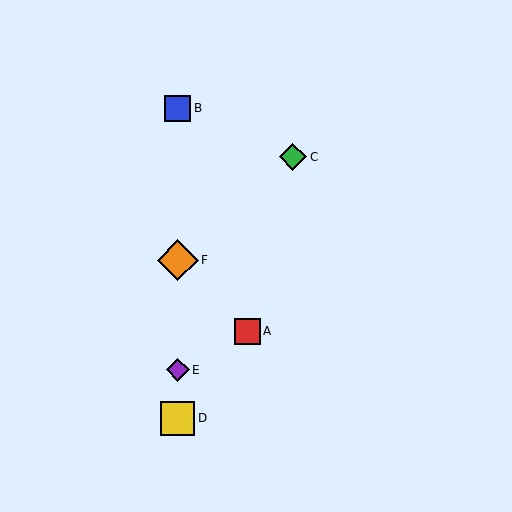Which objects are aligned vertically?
Objects B, D, E, F are aligned vertically.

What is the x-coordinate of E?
Object E is at x≈178.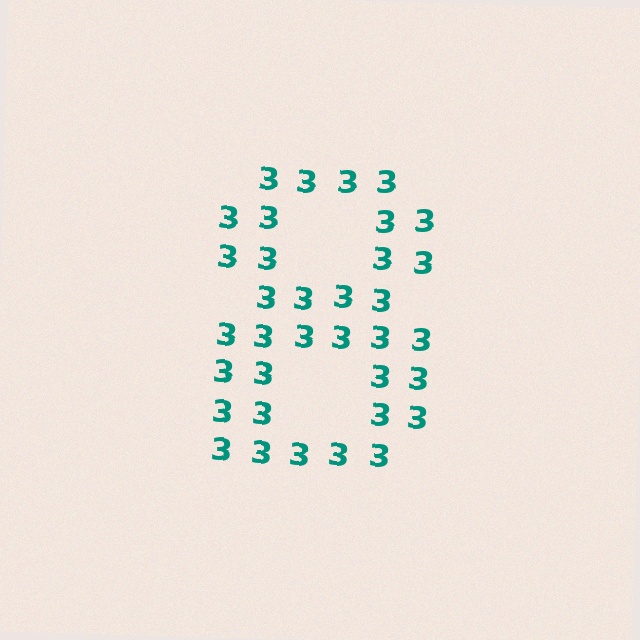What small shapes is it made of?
It is made of small digit 3's.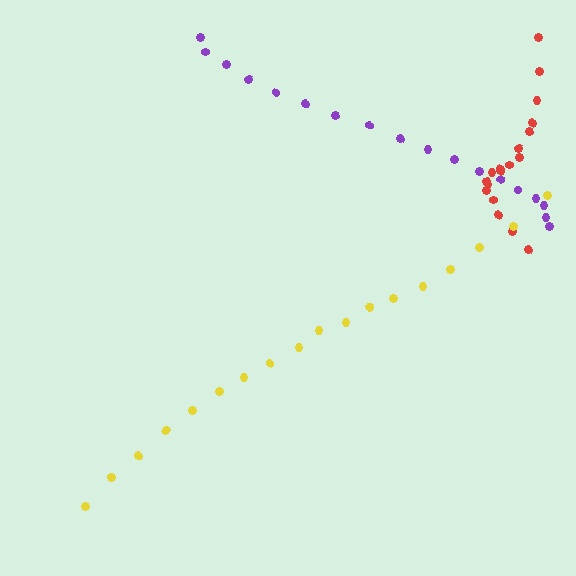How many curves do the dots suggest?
There are 3 distinct paths.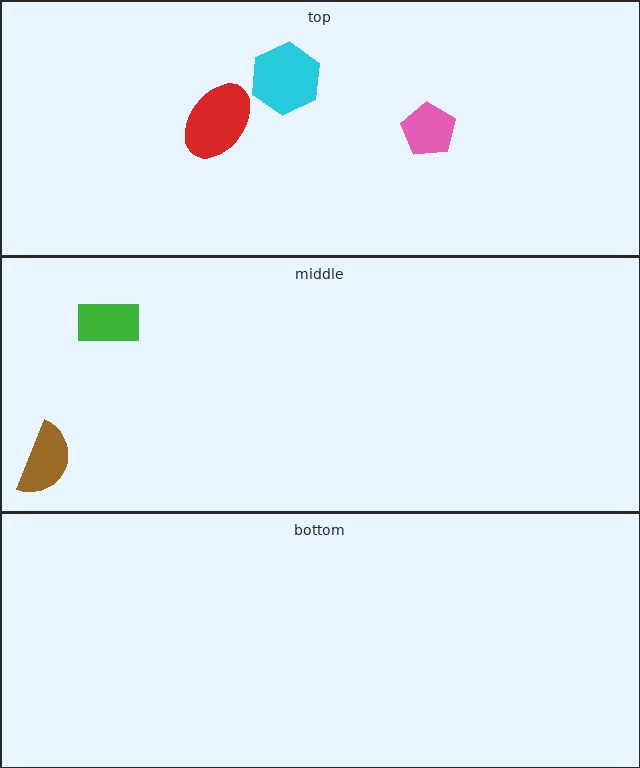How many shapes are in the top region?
3.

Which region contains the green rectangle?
The middle region.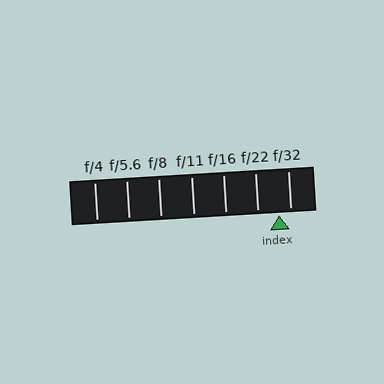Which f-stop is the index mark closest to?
The index mark is closest to f/32.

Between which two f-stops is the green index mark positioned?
The index mark is between f/22 and f/32.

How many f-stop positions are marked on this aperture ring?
There are 7 f-stop positions marked.